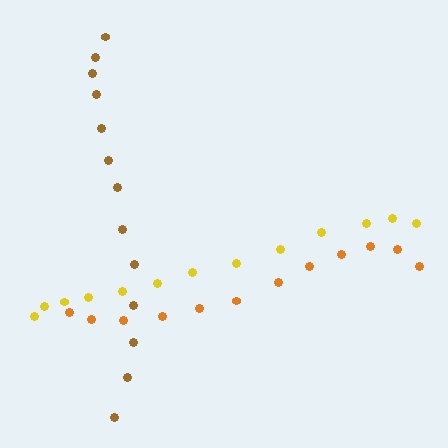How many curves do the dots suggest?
There are 3 distinct paths.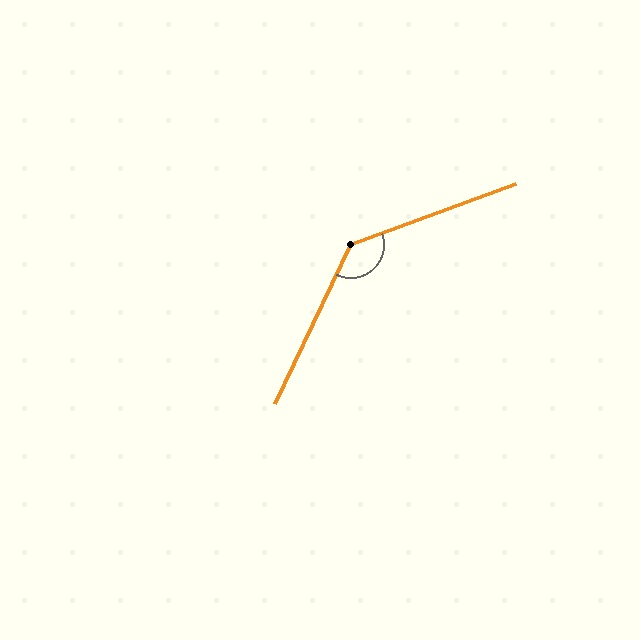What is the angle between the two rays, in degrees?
Approximately 136 degrees.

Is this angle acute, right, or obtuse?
It is obtuse.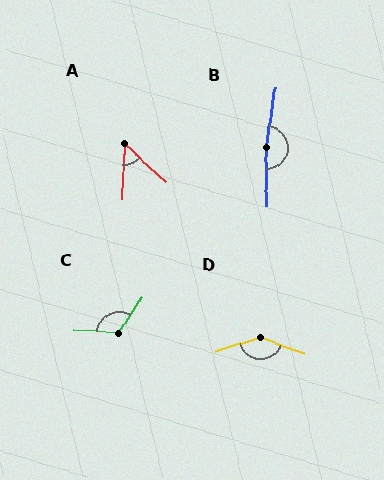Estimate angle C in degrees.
Approximately 120 degrees.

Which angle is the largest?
B, at approximately 170 degrees.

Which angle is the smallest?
A, at approximately 49 degrees.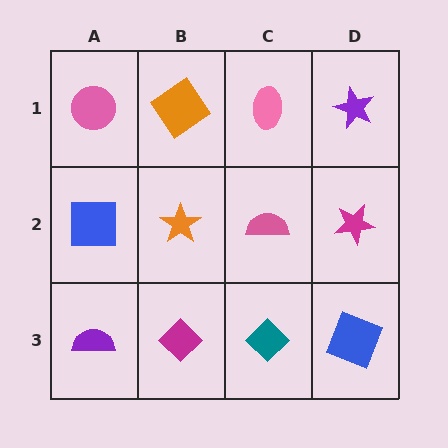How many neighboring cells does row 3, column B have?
3.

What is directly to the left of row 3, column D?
A teal diamond.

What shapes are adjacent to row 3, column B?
An orange star (row 2, column B), a purple semicircle (row 3, column A), a teal diamond (row 3, column C).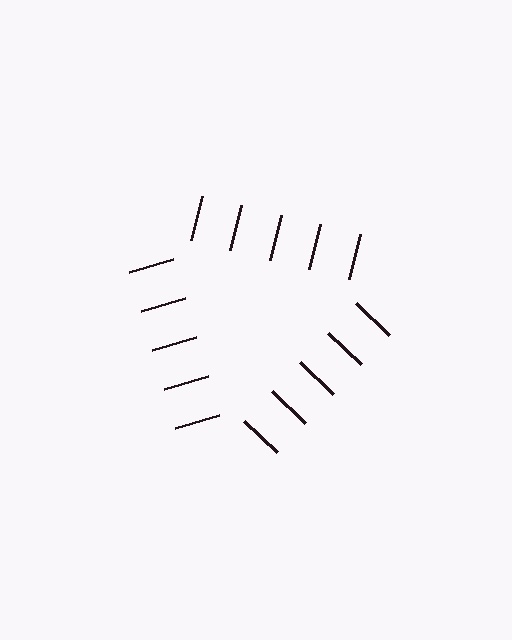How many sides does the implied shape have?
3 sides — the line-ends trace a triangle.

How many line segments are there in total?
15 — 5 along each of the 3 edges.